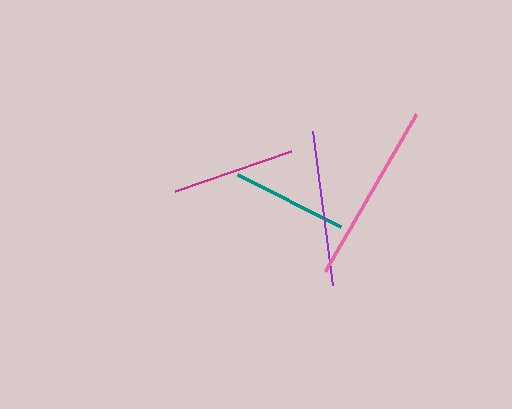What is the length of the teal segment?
The teal segment is approximately 116 pixels long.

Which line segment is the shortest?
The teal line is the shortest at approximately 116 pixels.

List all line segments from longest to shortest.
From longest to shortest: pink, purple, magenta, teal.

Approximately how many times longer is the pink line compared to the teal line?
The pink line is approximately 1.6 times the length of the teal line.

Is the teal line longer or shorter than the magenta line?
The magenta line is longer than the teal line.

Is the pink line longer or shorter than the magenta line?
The pink line is longer than the magenta line.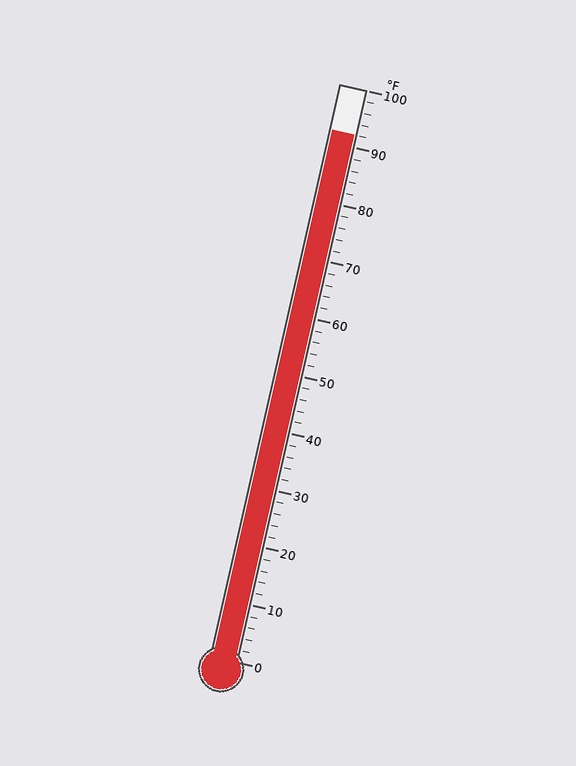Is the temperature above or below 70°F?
The temperature is above 70°F.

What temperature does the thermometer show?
The thermometer shows approximately 92°F.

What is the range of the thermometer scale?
The thermometer scale ranges from 0°F to 100°F.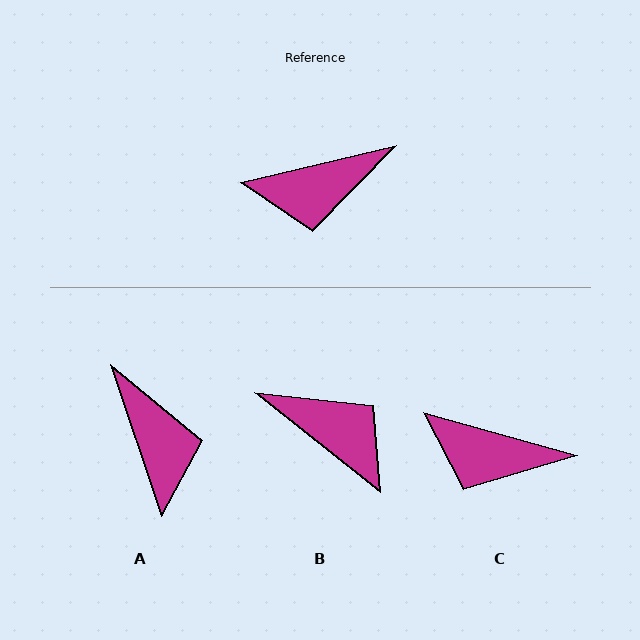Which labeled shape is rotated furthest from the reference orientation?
B, about 128 degrees away.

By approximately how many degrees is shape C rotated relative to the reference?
Approximately 29 degrees clockwise.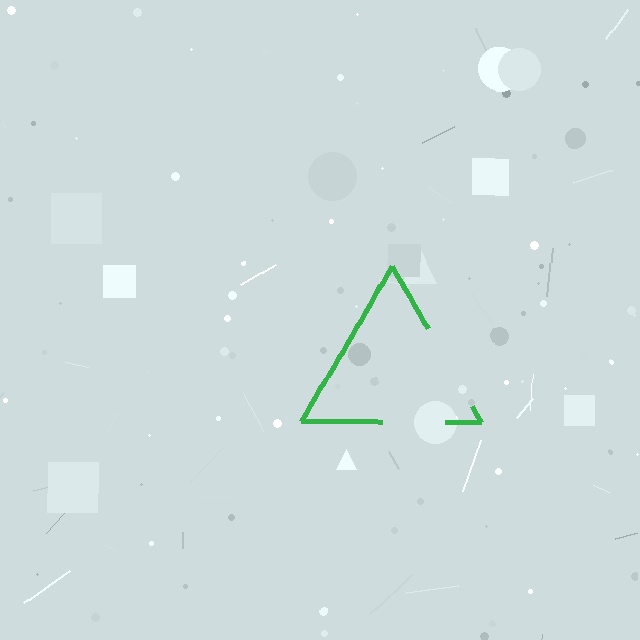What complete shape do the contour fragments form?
The contour fragments form a triangle.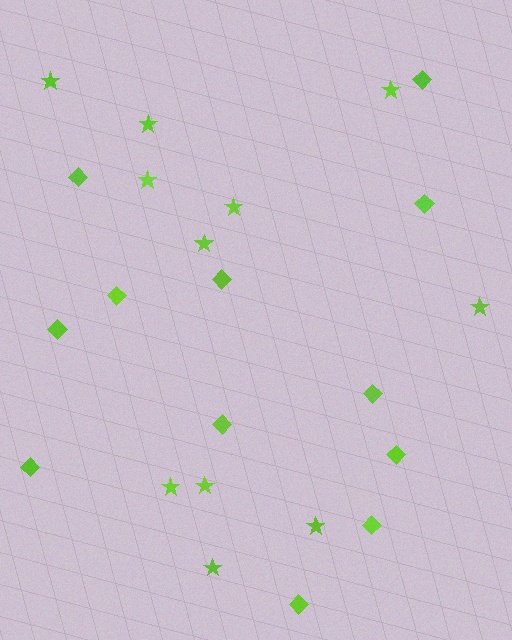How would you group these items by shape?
There are 2 groups: one group of diamonds (12) and one group of stars (11).